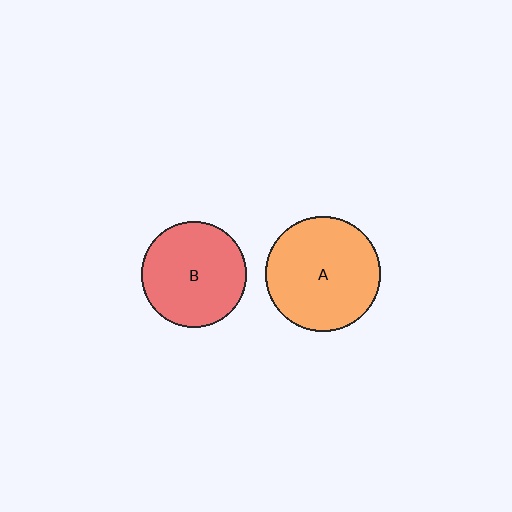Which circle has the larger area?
Circle A (orange).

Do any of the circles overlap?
No, none of the circles overlap.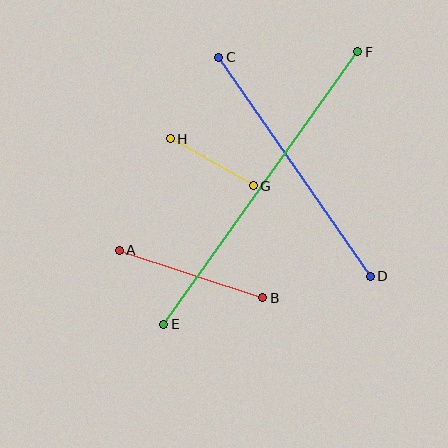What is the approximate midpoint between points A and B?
The midpoint is at approximately (191, 274) pixels.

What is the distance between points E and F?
The distance is approximately 335 pixels.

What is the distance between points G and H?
The distance is approximately 95 pixels.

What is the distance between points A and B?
The distance is approximately 151 pixels.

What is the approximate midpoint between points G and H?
The midpoint is at approximately (212, 162) pixels.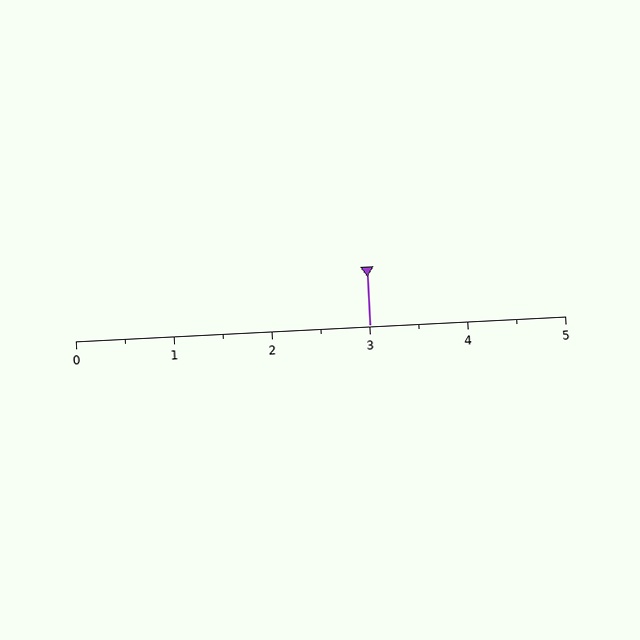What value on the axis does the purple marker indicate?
The marker indicates approximately 3.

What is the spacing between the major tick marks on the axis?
The major ticks are spaced 1 apart.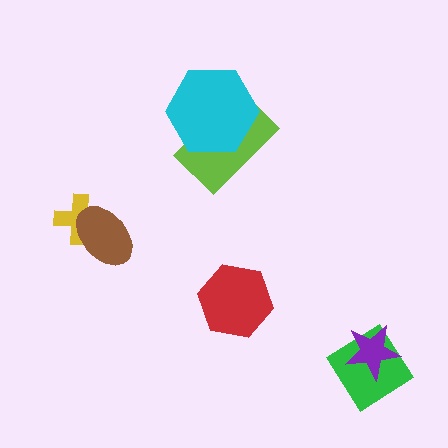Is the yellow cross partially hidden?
Yes, it is partially covered by another shape.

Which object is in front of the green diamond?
The purple star is in front of the green diamond.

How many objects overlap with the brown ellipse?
1 object overlaps with the brown ellipse.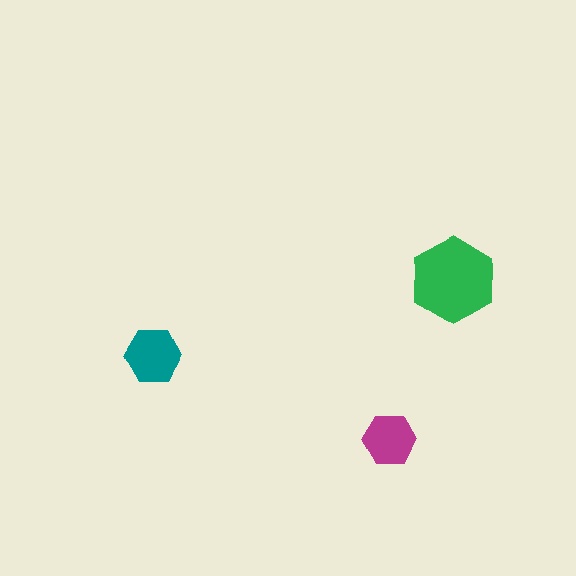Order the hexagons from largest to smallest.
the green one, the teal one, the magenta one.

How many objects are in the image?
There are 3 objects in the image.